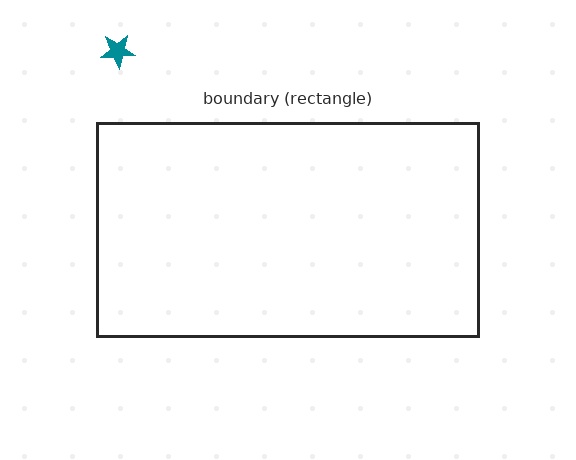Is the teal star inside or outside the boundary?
Outside.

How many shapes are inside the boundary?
0 inside, 1 outside.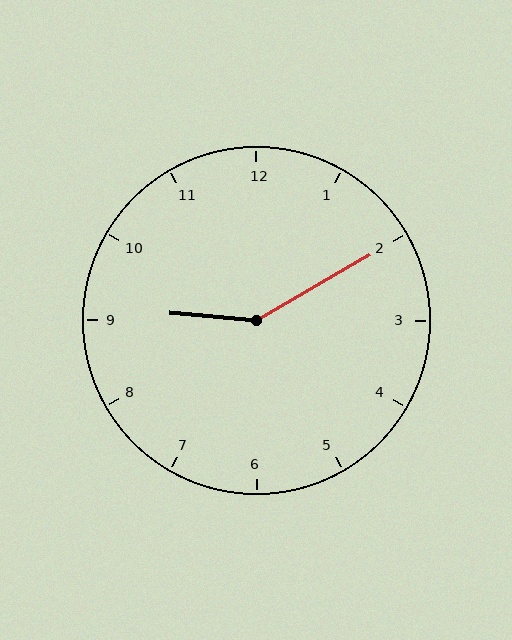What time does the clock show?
9:10.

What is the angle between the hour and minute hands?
Approximately 145 degrees.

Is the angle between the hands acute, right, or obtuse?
It is obtuse.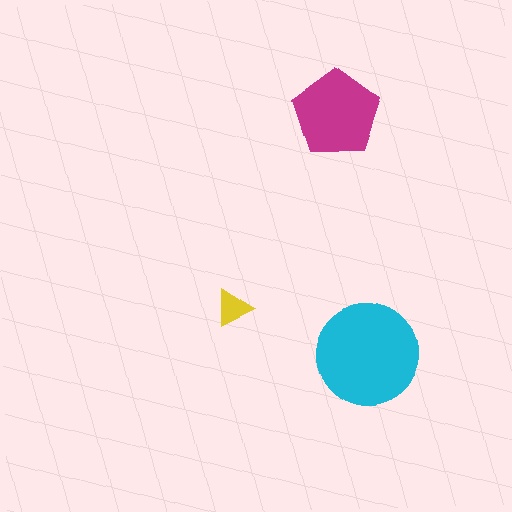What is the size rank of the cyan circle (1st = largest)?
1st.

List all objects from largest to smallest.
The cyan circle, the magenta pentagon, the yellow triangle.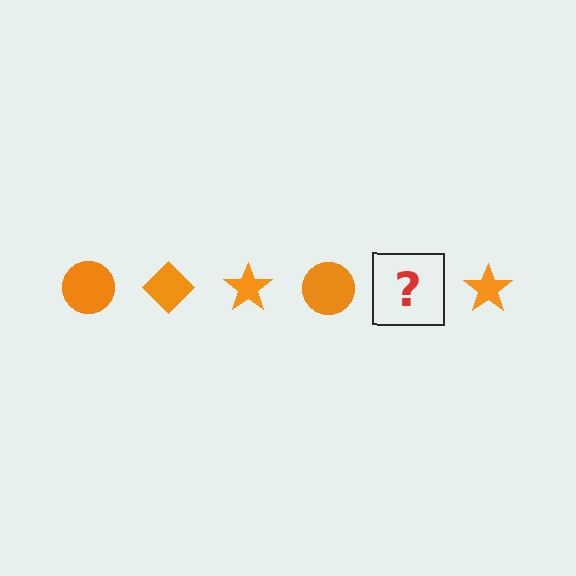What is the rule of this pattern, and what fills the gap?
The rule is that the pattern cycles through circle, diamond, star shapes in orange. The gap should be filled with an orange diamond.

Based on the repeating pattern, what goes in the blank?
The blank should be an orange diamond.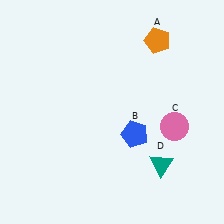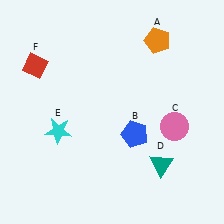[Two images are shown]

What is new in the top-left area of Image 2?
A red diamond (F) was added in the top-left area of Image 2.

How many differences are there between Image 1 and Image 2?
There are 2 differences between the two images.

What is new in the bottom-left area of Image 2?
A cyan star (E) was added in the bottom-left area of Image 2.